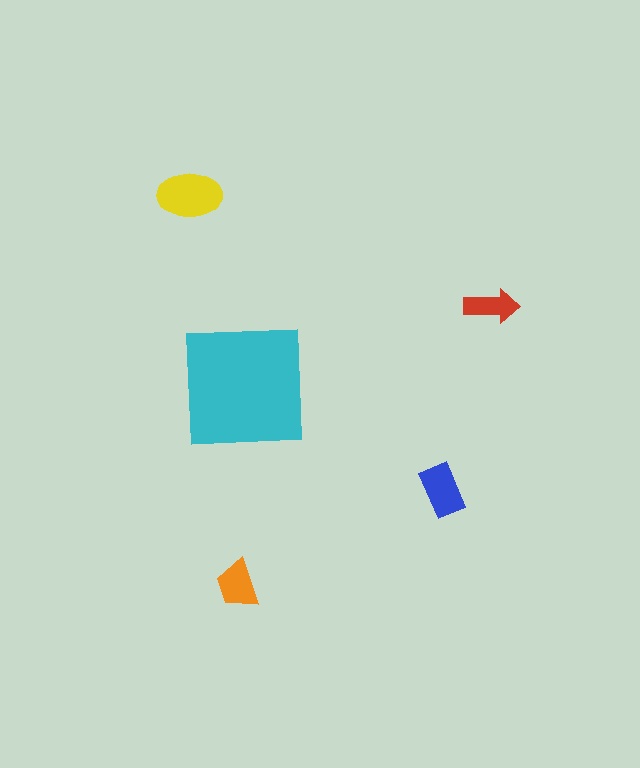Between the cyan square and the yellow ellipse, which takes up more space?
The cyan square.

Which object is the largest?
The cyan square.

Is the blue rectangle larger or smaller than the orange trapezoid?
Larger.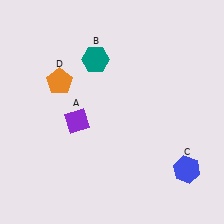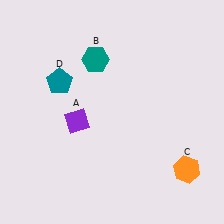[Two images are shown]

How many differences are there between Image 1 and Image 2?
There are 2 differences between the two images.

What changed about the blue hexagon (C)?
In Image 1, C is blue. In Image 2, it changed to orange.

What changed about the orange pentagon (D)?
In Image 1, D is orange. In Image 2, it changed to teal.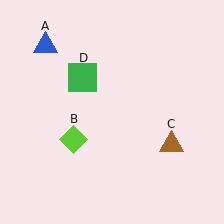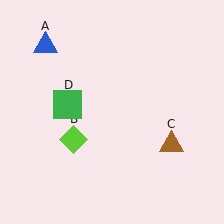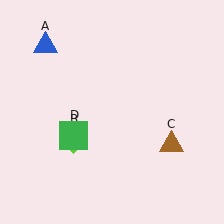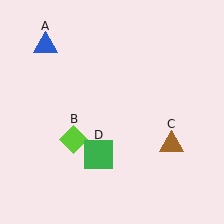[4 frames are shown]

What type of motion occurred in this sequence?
The green square (object D) rotated counterclockwise around the center of the scene.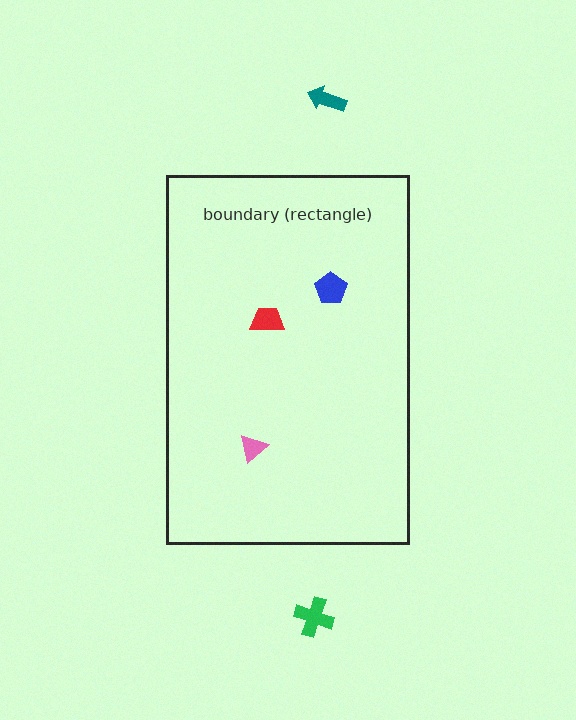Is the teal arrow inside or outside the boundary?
Outside.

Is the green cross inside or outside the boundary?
Outside.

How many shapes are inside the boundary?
3 inside, 2 outside.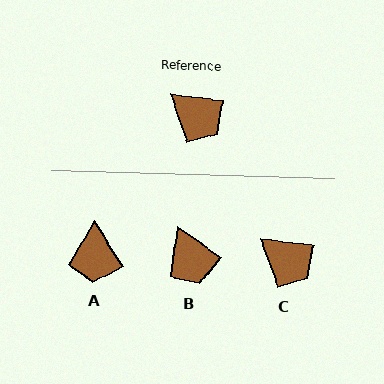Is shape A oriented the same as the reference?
No, it is off by about 51 degrees.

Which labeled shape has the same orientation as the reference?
C.